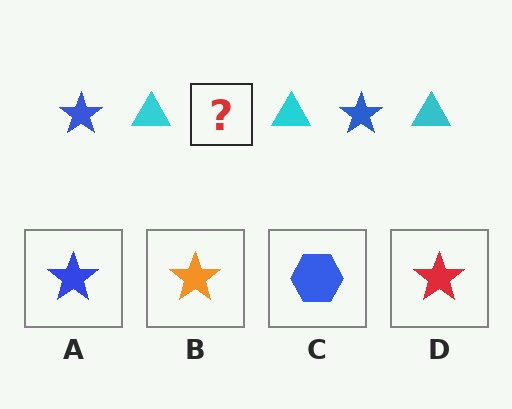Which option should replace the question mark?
Option A.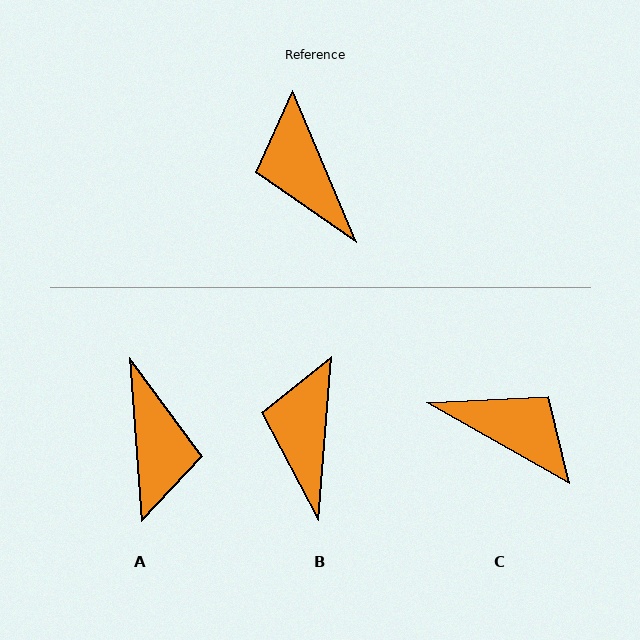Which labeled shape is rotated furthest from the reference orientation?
A, about 161 degrees away.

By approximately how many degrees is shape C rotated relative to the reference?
Approximately 142 degrees clockwise.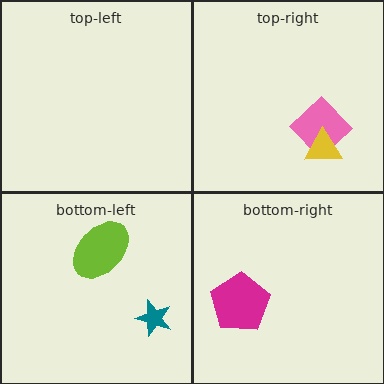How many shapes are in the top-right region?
2.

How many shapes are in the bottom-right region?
1.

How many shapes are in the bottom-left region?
2.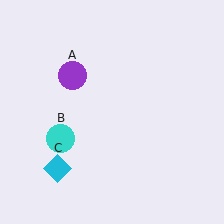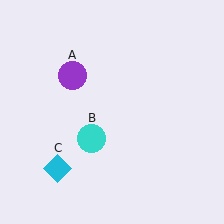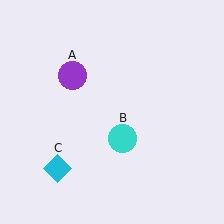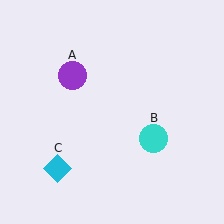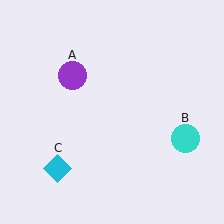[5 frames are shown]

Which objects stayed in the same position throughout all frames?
Purple circle (object A) and cyan diamond (object C) remained stationary.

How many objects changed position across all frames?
1 object changed position: cyan circle (object B).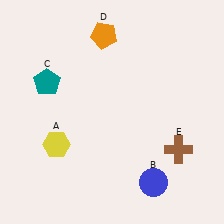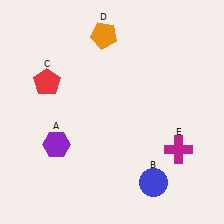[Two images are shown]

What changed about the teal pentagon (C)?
In Image 1, C is teal. In Image 2, it changed to red.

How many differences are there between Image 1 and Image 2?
There are 3 differences between the two images.